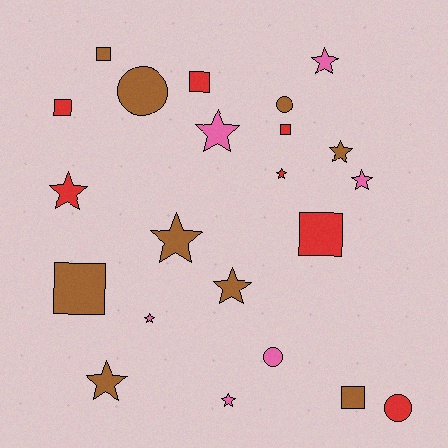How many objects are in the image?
There are 22 objects.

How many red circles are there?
There is 1 red circle.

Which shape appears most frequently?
Star, with 11 objects.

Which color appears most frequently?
Brown, with 9 objects.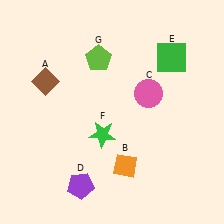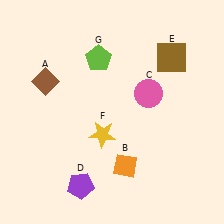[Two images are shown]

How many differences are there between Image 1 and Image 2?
There are 2 differences between the two images.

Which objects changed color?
E changed from green to brown. F changed from green to yellow.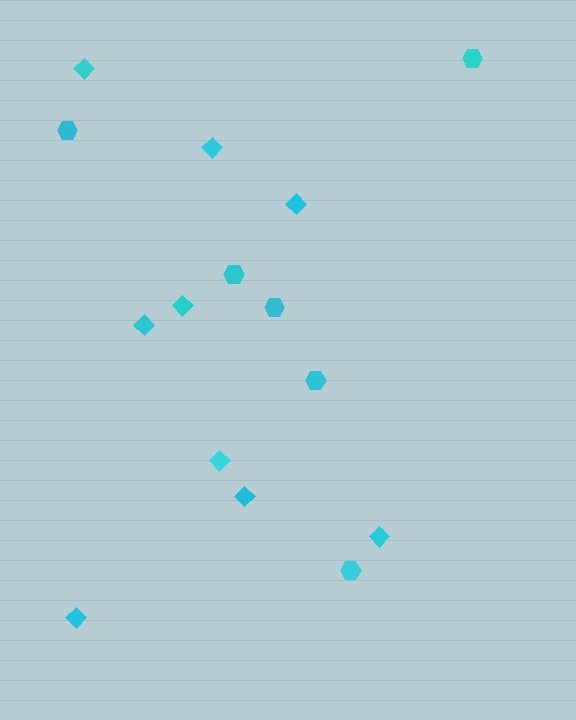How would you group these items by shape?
There are 2 groups: one group of hexagons (6) and one group of diamonds (9).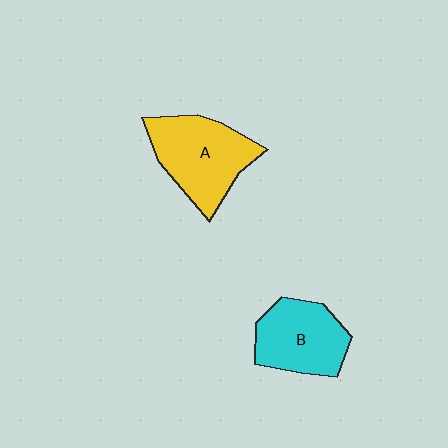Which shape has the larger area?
Shape A (yellow).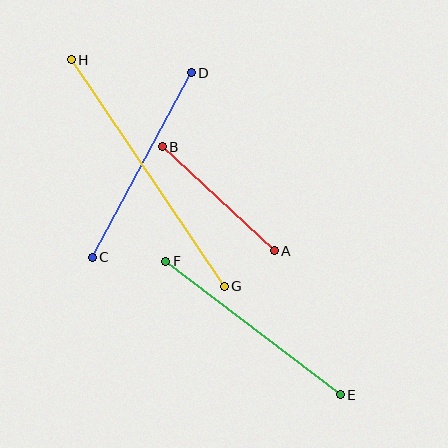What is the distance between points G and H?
The distance is approximately 273 pixels.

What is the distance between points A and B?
The distance is approximately 153 pixels.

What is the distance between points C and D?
The distance is approximately 209 pixels.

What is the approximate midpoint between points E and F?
The midpoint is at approximately (253, 328) pixels.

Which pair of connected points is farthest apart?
Points G and H are farthest apart.